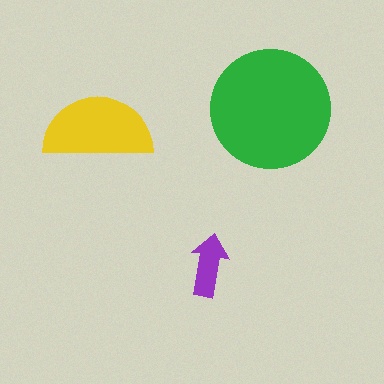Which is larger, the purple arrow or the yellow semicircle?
The yellow semicircle.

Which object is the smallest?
The purple arrow.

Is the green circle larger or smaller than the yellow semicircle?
Larger.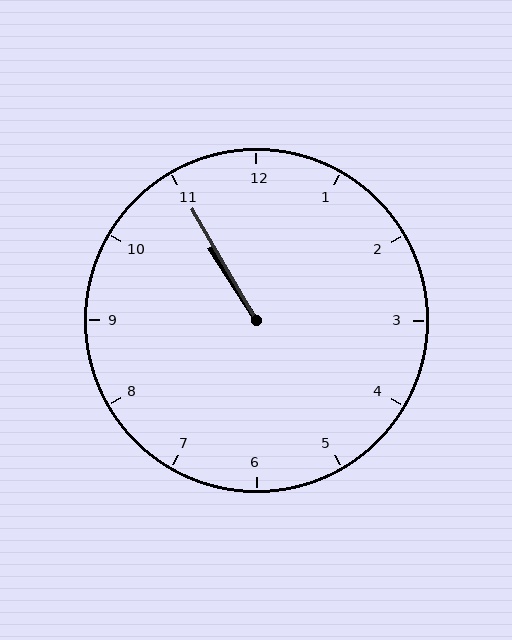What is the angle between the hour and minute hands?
Approximately 2 degrees.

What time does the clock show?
10:55.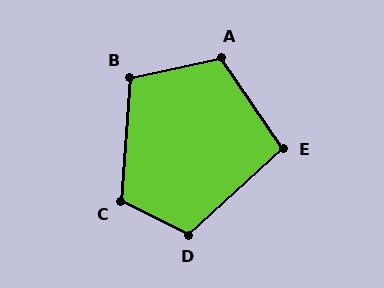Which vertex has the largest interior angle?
C, at approximately 113 degrees.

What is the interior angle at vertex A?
Approximately 112 degrees (obtuse).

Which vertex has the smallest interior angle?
E, at approximately 98 degrees.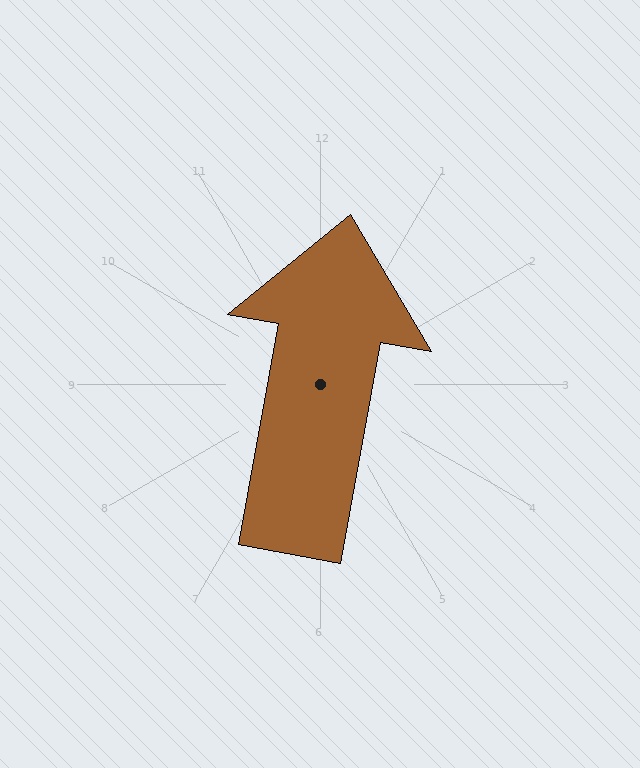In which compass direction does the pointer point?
North.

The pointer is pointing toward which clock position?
Roughly 12 o'clock.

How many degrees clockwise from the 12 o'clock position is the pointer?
Approximately 10 degrees.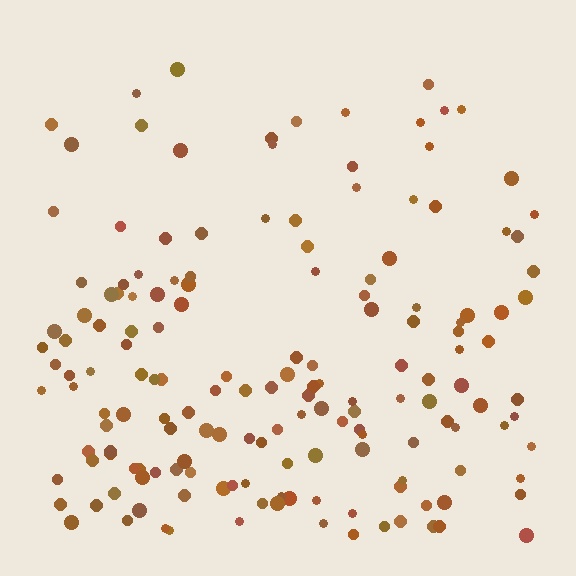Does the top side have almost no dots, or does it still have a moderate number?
Still a moderate number, just noticeably fewer than the bottom.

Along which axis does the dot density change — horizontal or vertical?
Vertical.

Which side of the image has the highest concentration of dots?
The bottom.